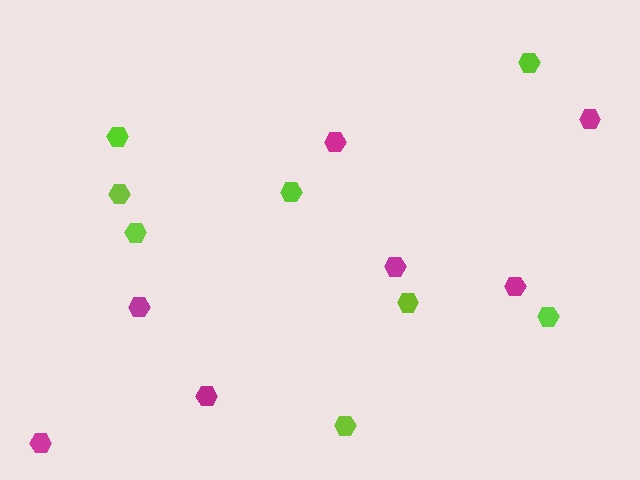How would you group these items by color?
There are 2 groups: one group of magenta hexagons (7) and one group of lime hexagons (8).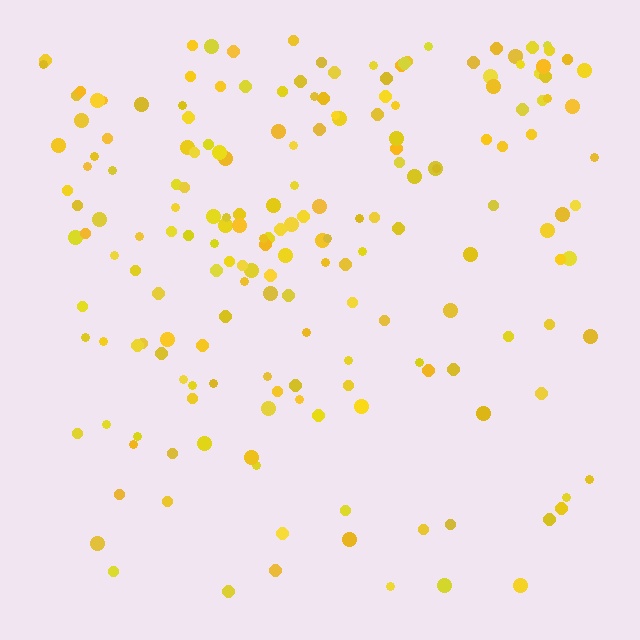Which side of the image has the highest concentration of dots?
The top.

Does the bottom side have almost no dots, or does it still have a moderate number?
Still a moderate number, just noticeably fewer than the top.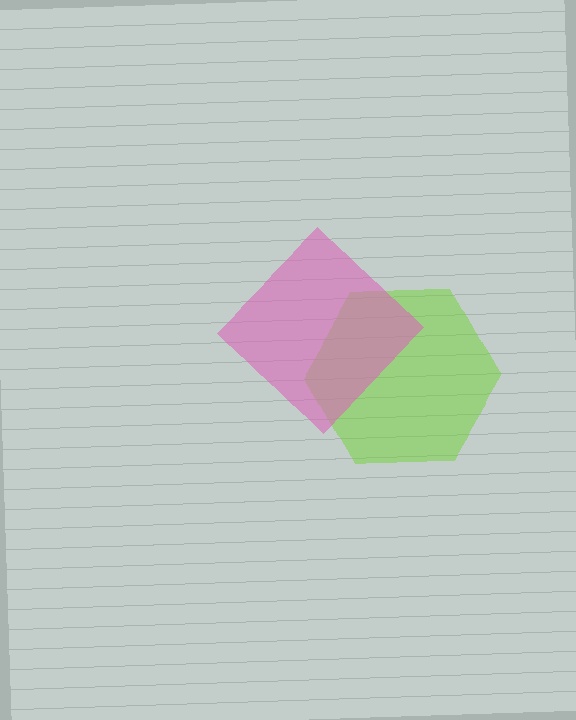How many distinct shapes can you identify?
There are 2 distinct shapes: a lime hexagon, a pink diamond.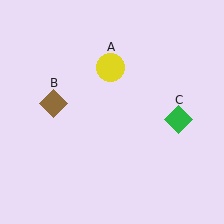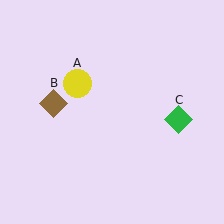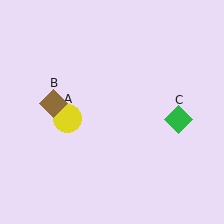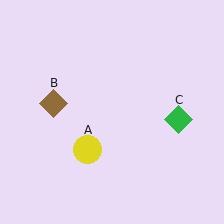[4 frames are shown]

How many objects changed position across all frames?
1 object changed position: yellow circle (object A).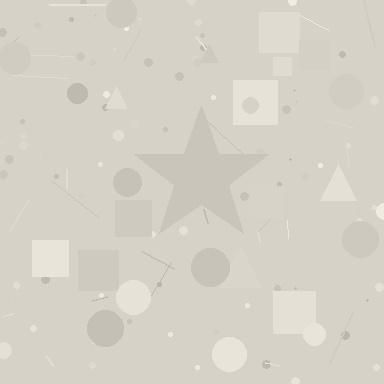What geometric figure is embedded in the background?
A star is embedded in the background.